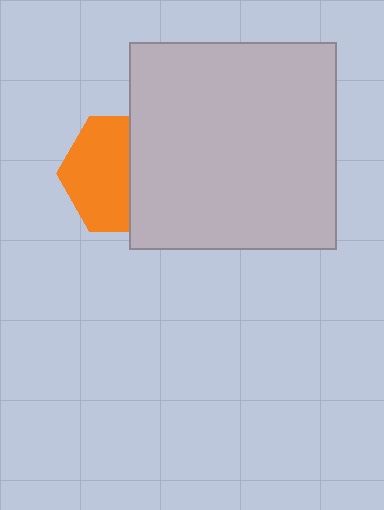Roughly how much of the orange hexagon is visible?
About half of it is visible (roughly 57%).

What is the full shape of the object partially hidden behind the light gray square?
The partially hidden object is an orange hexagon.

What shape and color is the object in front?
The object in front is a light gray square.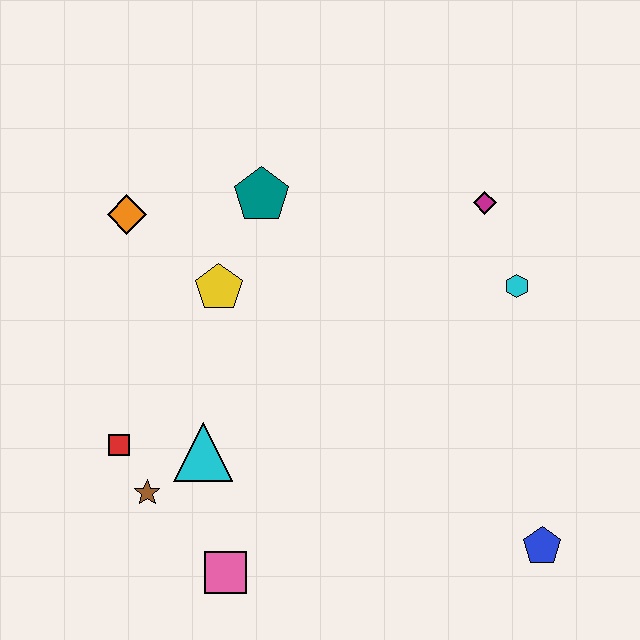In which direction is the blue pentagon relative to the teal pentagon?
The blue pentagon is below the teal pentagon.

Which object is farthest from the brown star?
The magenta diamond is farthest from the brown star.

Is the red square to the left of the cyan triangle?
Yes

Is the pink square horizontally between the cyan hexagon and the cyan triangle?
Yes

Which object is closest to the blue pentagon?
The cyan hexagon is closest to the blue pentagon.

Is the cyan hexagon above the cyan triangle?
Yes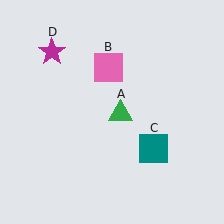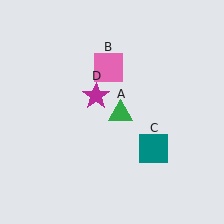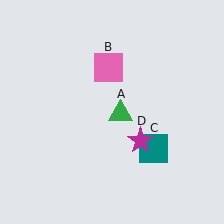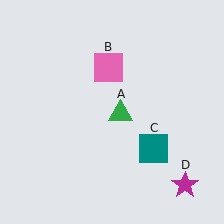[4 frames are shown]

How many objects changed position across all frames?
1 object changed position: magenta star (object D).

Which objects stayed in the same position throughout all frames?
Green triangle (object A) and pink square (object B) and teal square (object C) remained stationary.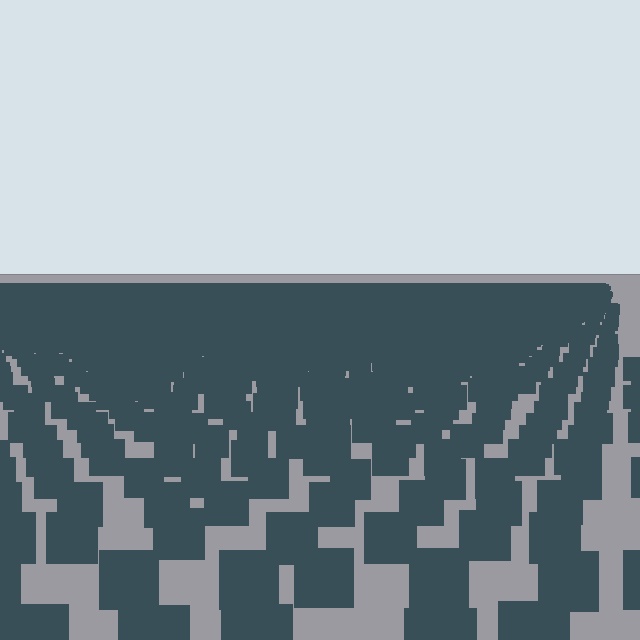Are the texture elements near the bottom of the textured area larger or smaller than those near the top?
Larger. Near the bottom, elements are closer to the viewer and appear at a bigger on-screen size.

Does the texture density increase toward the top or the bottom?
Density increases toward the top.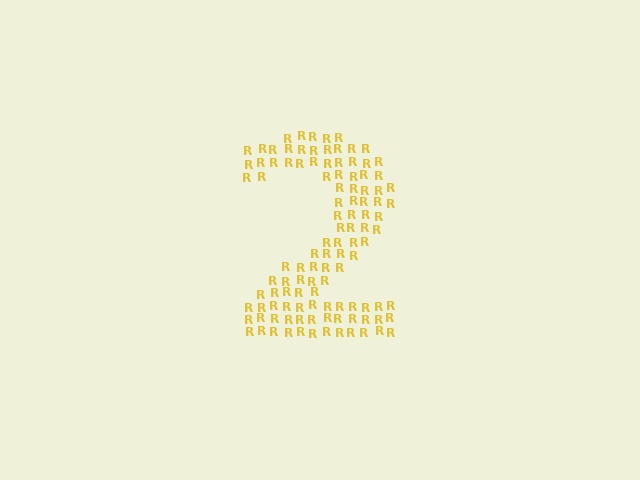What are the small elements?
The small elements are letter R's.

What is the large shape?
The large shape is the digit 2.